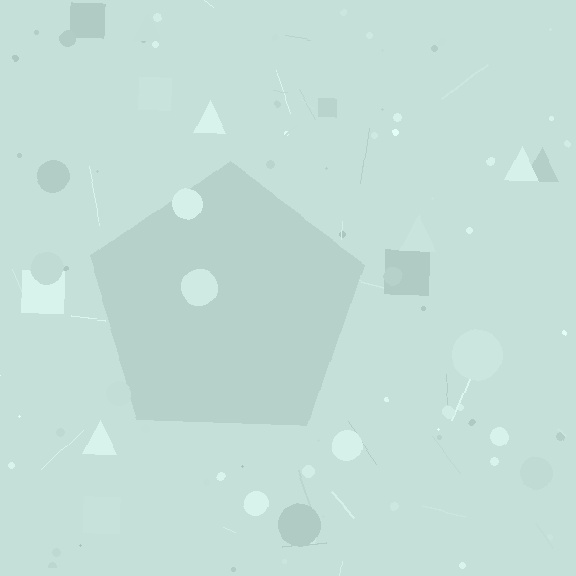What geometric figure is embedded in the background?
A pentagon is embedded in the background.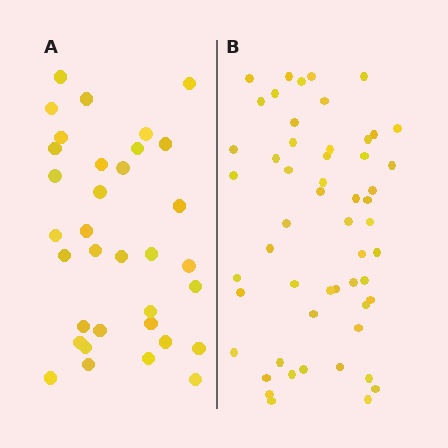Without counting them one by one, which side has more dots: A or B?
Region B (the right region) has more dots.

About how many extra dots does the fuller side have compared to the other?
Region B has approximately 20 more dots than region A.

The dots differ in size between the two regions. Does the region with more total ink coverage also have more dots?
No. Region A has more total ink coverage because its dots are larger, but region B actually contains more individual dots. Total area can be misleading — the number of items is what matters here.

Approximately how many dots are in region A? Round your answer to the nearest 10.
About 30 dots. (The exact count is 34, which rounds to 30.)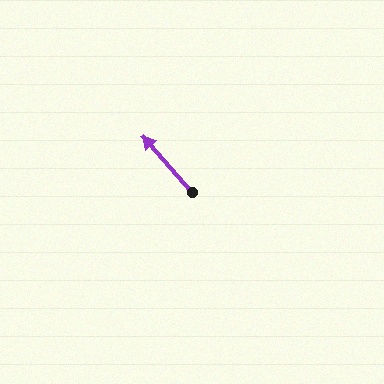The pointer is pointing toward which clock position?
Roughly 11 o'clock.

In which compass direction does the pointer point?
Northwest.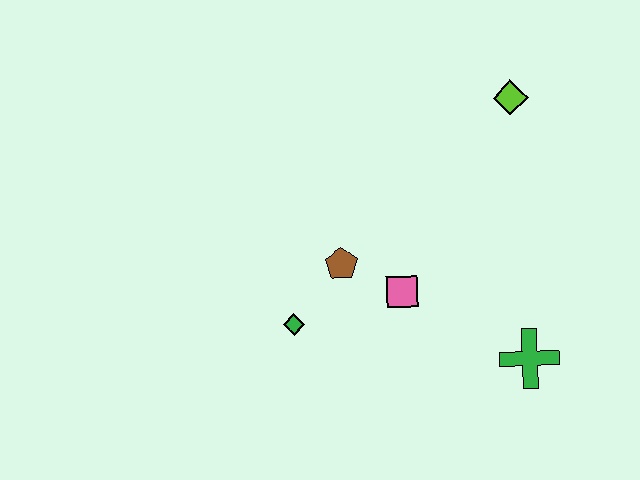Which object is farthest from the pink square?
The lime diamond is farthest from the pink square.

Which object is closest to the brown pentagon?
The pink square is closest to the brown pentagon.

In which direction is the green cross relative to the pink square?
The green cross is to the right of the pink square.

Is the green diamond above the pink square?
No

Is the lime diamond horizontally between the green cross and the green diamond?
Yes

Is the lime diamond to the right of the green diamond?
Yes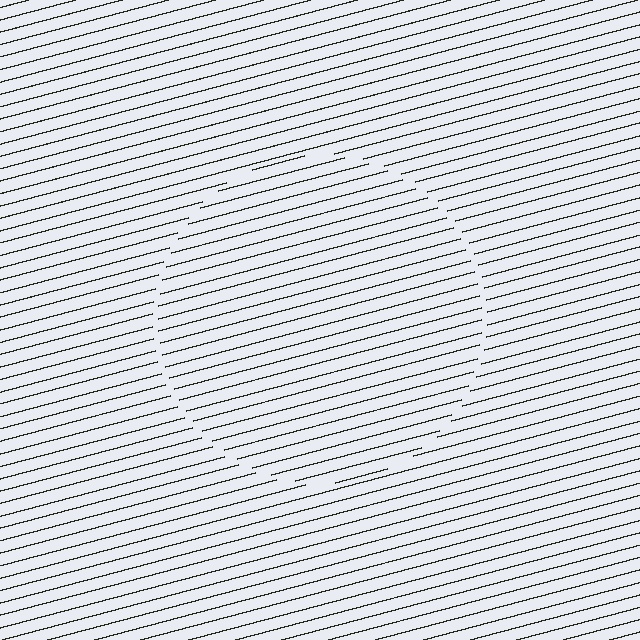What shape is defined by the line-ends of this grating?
An illusory circle. The interior of the shape contains the same grating, shifted by half a period — the contour is defined by the phase discontinuity where line-ends from the inner and outer gratings abut.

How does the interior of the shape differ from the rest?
The interior of the shape contains the same grating, shifted by half a period — the contour is defined by the phase discontinuity where line-ends from the inner and outer gratings abut.